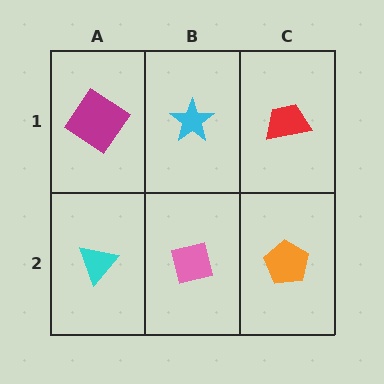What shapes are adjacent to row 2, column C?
A red trapezoid (row 1, column C), a pink square (row 2, column B).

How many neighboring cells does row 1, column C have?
2.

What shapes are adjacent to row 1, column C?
An orange pentagon (row 2, column C), a cyan star (row 1, column B).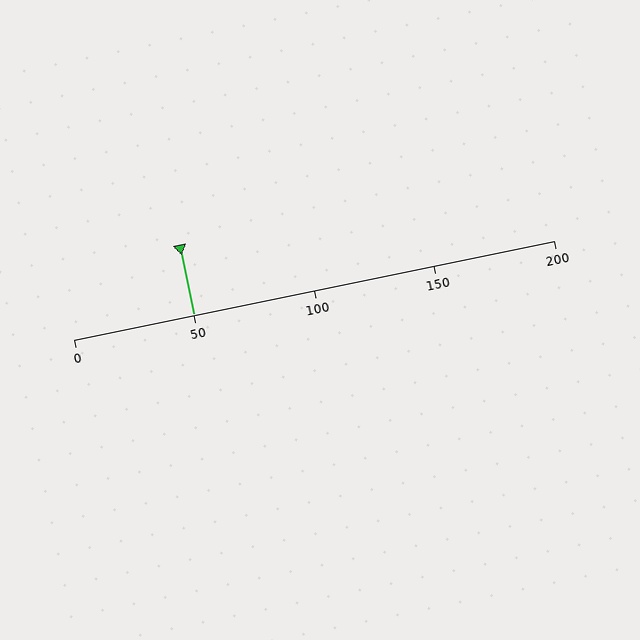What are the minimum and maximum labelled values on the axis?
The axis runs from 0 to 200.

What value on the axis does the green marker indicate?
The marker indicates approximately 50.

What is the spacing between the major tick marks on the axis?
The major ticks are spaced 50 apart.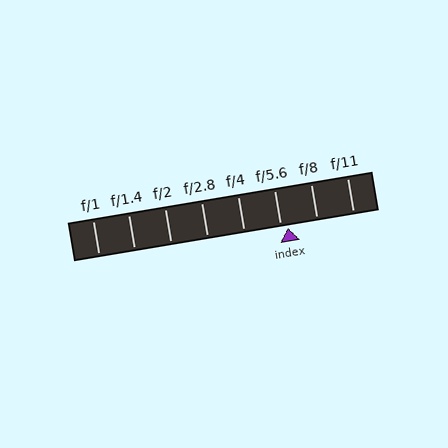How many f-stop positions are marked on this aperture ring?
There are 8 f-stop positions marked.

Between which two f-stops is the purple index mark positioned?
The index mark is between f/5.6 and f/8.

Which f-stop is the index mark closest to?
The index mark is closest to f/5.6.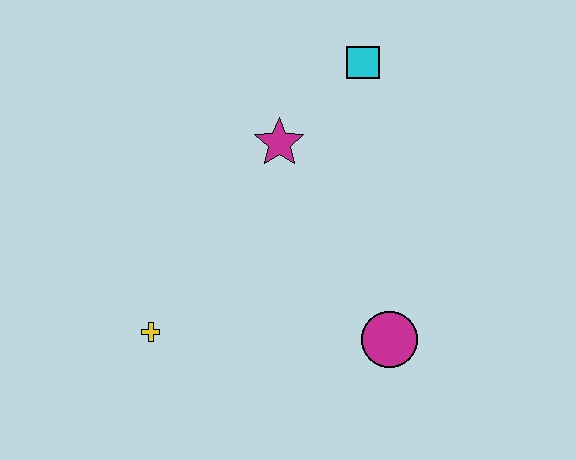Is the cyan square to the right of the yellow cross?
Yes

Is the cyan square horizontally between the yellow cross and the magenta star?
No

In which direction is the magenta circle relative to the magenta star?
The magenta circle is below the magenta star.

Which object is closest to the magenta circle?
The magenta star is closest to the magenta circle.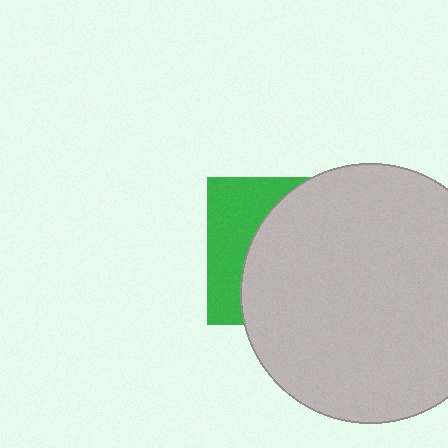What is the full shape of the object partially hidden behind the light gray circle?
The partially hidden object is a green square.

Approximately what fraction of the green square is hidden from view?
Roughly 67% of the green square is hidden behind the light gray circle.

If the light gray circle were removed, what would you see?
You would see the complete green square.